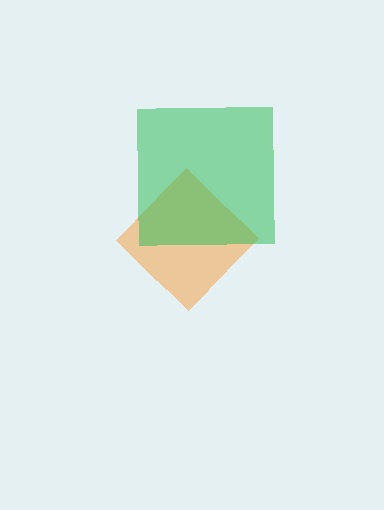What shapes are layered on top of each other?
The layered shapes are: an orange diamond, a green square.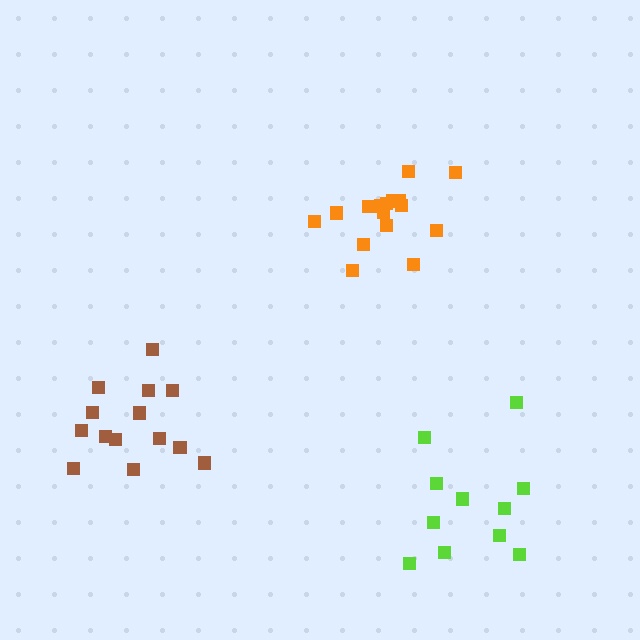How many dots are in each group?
Group 1: 16 dots, Group 2: 14 dots, Group 3: 11 dots (41 total).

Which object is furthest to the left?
The brown cluster is leftmost.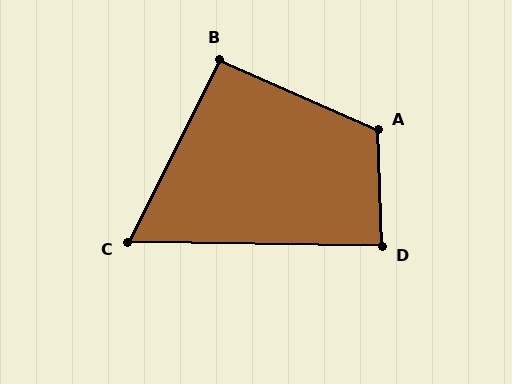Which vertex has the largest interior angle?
A, at approximately 116 degrees.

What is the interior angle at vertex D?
Approximately 87 degrees (approximately right).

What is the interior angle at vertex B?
Approximately 93 degrees (approximately right).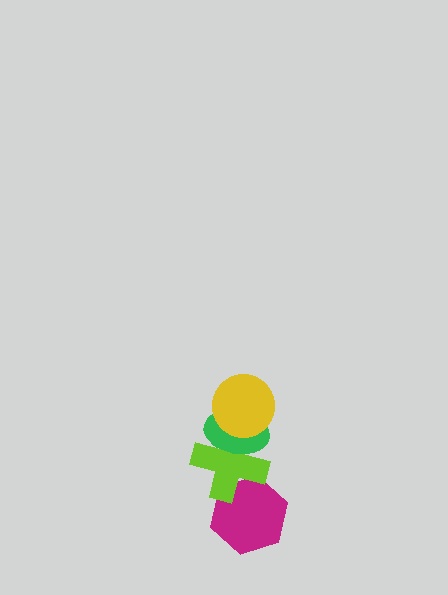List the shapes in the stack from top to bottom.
From top to bottom: the yellow circle, the green ellipse, the lime cross, the magenta hexagon.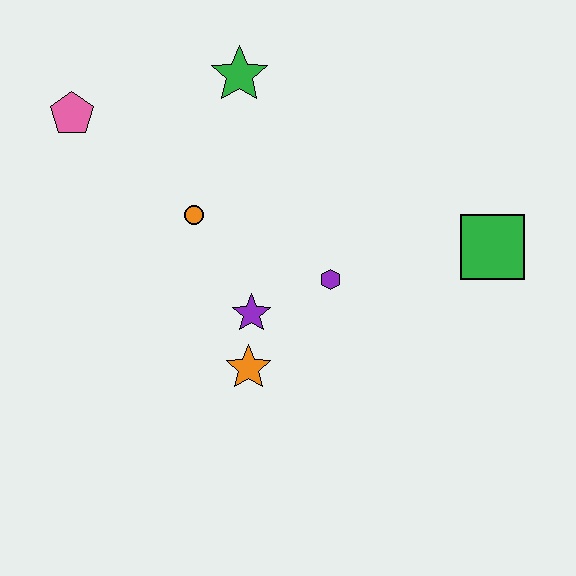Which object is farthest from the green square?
The pink pentagon is farthest from the green square.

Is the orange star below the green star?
Yes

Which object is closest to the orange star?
The purple star is closest to the orange star.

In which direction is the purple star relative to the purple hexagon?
The purple star is to the left of the purple hexagon.